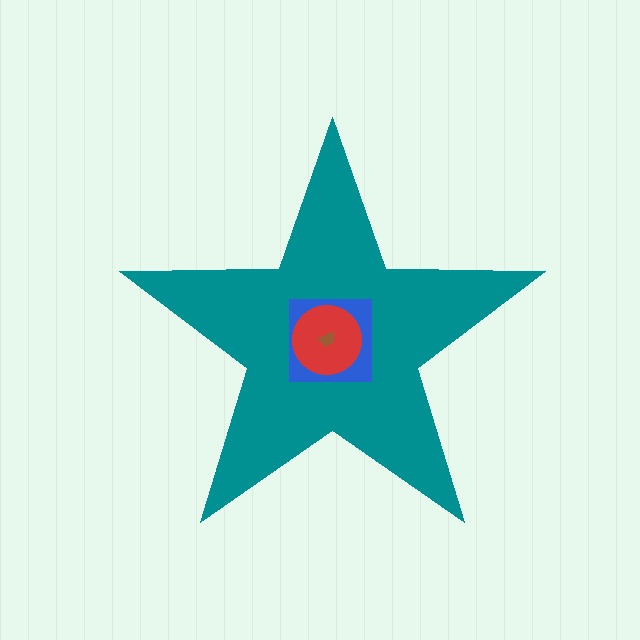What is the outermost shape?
The teal star.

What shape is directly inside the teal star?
The blue square.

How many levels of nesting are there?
4.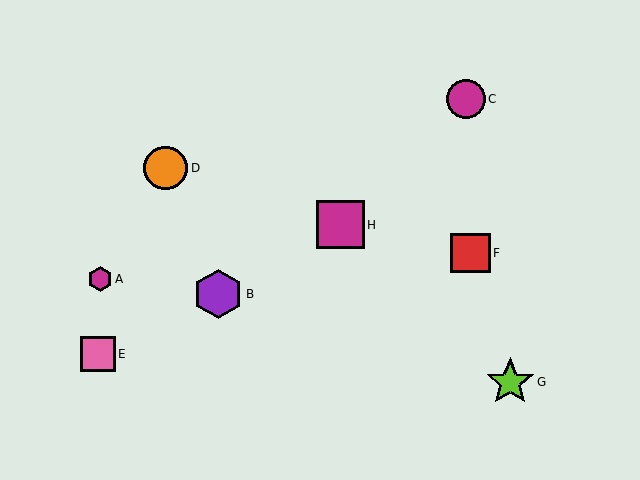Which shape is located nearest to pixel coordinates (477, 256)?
The red square (labeled F) at (470, 253) is nearest to that location.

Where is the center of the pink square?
The center of the pink square is at (98, 354).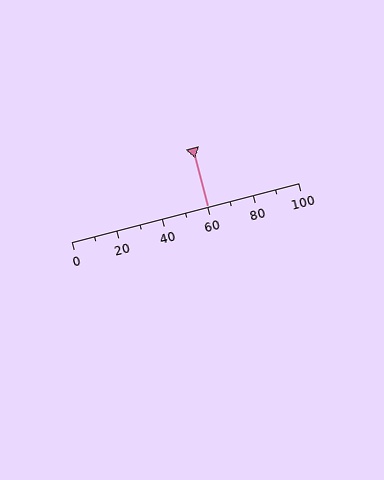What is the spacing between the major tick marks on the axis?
The major ticks are spaced 20 apart.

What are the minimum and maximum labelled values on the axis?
The axis runs from 0 to 100.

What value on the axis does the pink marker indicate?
The marker indicates approximately 60.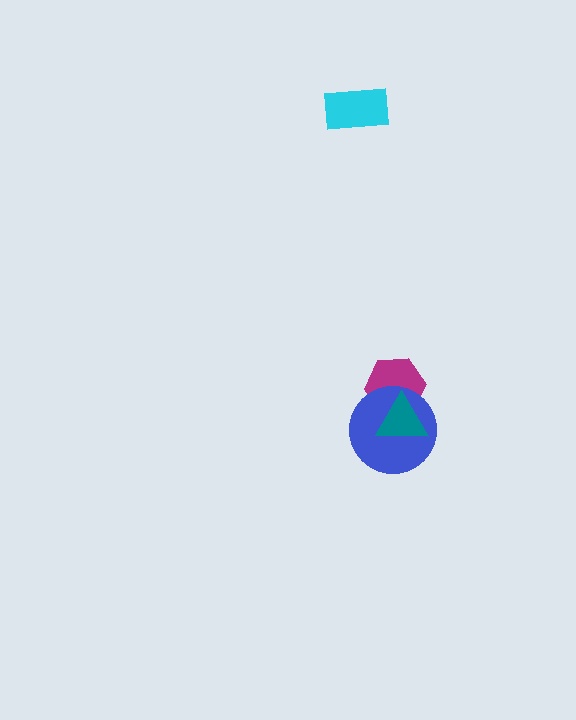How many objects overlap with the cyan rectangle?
0 objects overlap with the cyan rectangle.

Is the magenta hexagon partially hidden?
Yes, it is partially covered by another shape.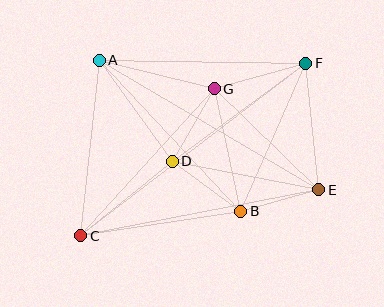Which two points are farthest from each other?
Points C and F are farthest from each other.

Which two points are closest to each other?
Points B and E are closest to each other.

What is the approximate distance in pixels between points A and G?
The distance between A and G is approximately 118 pixels.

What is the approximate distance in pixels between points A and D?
The distance between A and D is approximately 124 pixels.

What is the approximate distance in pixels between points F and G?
The distance between F and G is approximately 95 pixels.